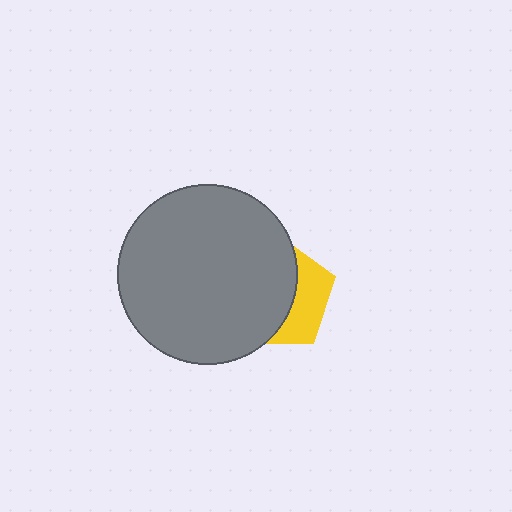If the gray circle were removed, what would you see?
You would see the complete yellow pentagon.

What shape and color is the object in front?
The object in front is a gray circle.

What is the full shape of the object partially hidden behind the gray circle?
The partially hidden object is a yellow pentagon.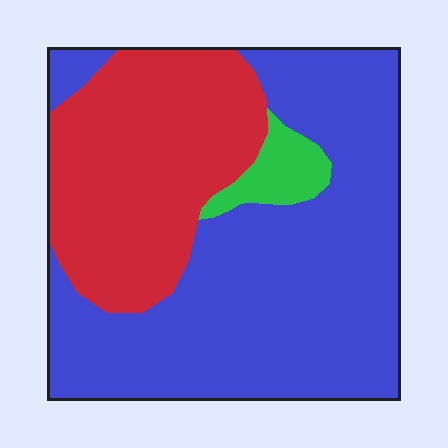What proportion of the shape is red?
Red takes up about one third (1/3) of the shape.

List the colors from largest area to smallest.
From largest to smallest: blue, red, green.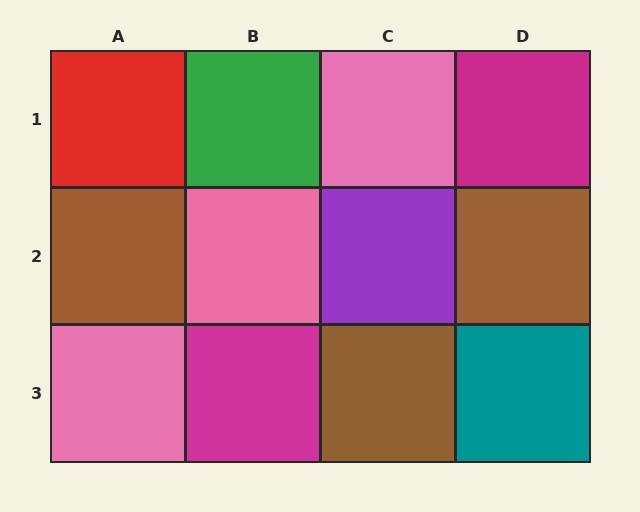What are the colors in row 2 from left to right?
Brown, pink, purple, brown.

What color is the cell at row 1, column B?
Green.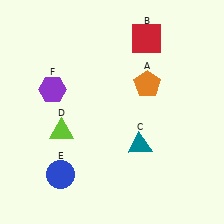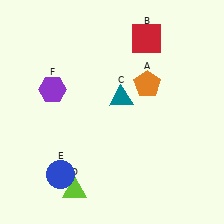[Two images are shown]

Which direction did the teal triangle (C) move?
The teal triangle (C) moved up.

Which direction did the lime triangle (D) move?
The lime triangle (D) moved down.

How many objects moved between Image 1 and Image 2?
2 objects moved between the two images.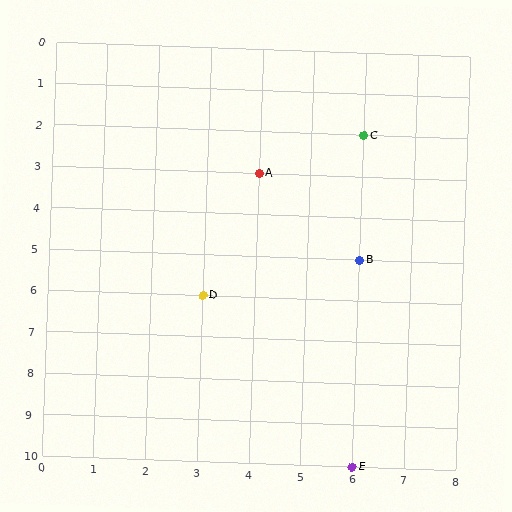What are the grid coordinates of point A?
Point A is at grid coordinates (4, 3).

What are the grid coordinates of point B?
Point B is at grid coordinates (6, 5).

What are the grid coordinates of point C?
Point C is at grid coordinates (6, 2).